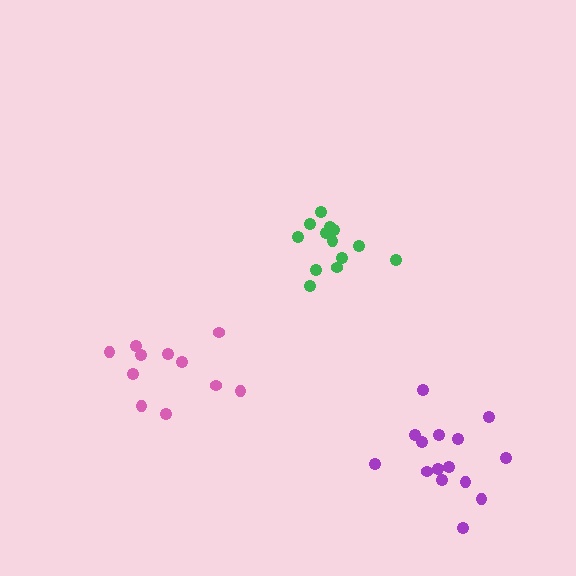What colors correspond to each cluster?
The clusters are colored: green, purple, pink.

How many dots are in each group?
Group 1: 13 dots, Group 2: 15 dots, Group 3: 11 dots (39 total).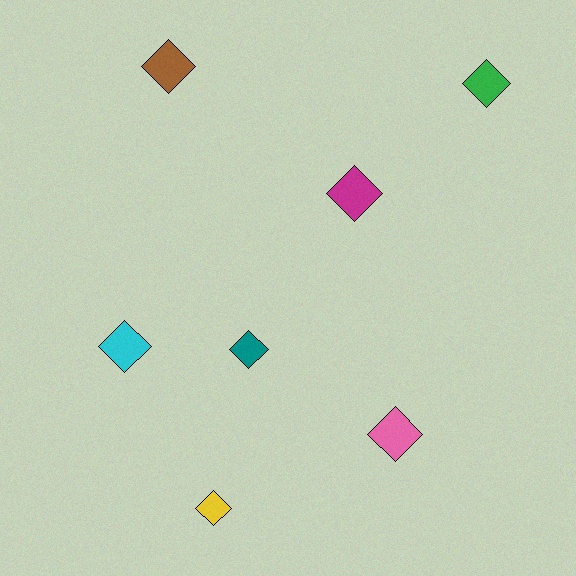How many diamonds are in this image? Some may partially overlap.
There are 7 diamonds.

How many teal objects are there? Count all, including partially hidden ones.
There is 1 teal object.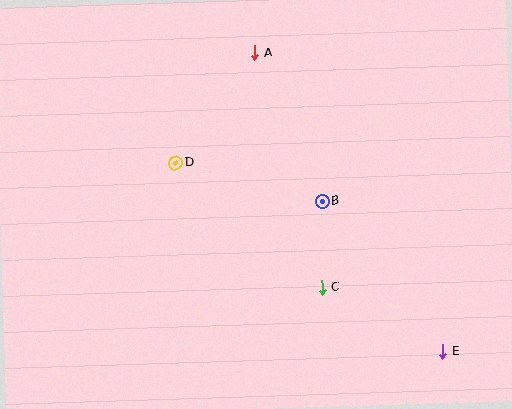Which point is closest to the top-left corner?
Point D is closest to the top-left corner.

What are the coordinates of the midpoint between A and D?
The midpoint between A and D is at (215, 108).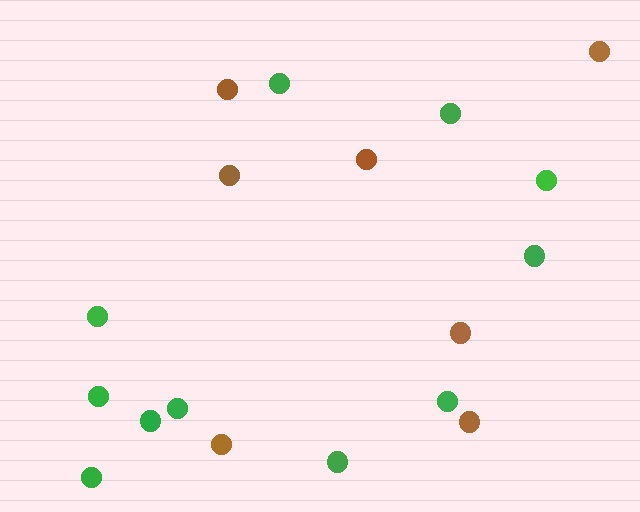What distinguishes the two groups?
There are 2 groups: one group of brown circles (7) and one group of green circles (11).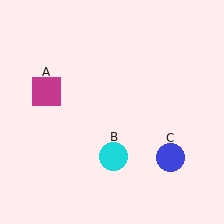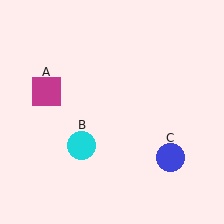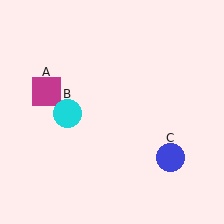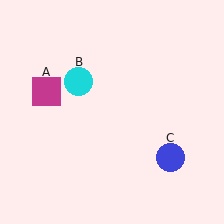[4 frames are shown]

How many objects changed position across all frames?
1 object changed position: cyan circle (object B).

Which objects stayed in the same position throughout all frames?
Magenta square (object A) and blue circle (object C) remained stationary.